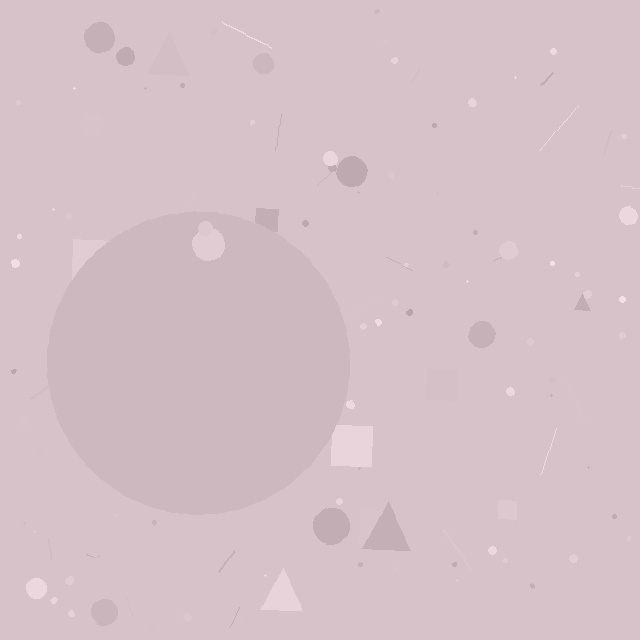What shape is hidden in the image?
A circle is hidden in the image.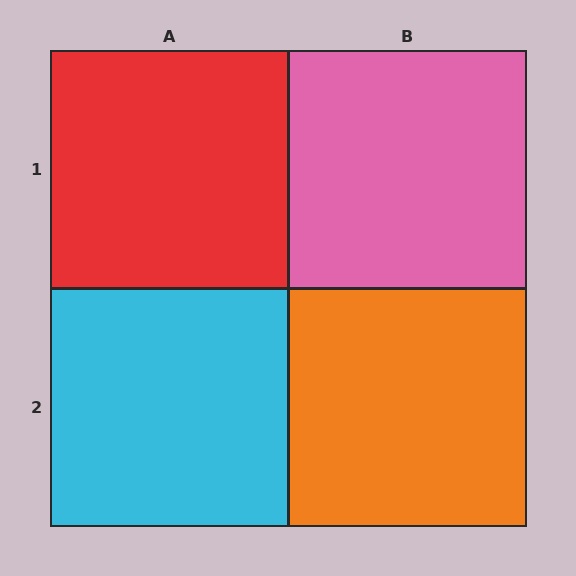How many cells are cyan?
1 cell is cyan.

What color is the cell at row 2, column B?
Orange.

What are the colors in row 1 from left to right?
Red, pink.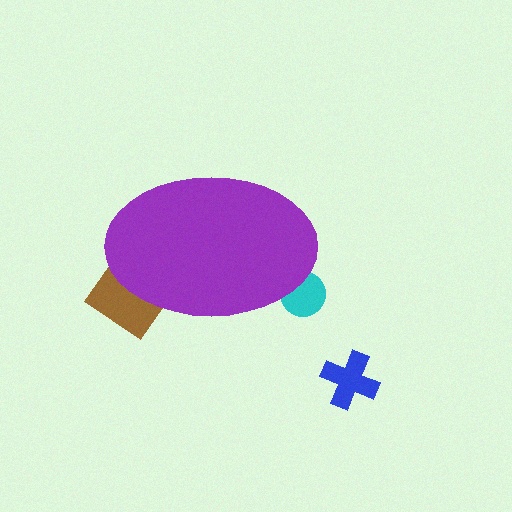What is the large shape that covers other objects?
A purple ellipse.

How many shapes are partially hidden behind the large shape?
2 shapes are partially hidden.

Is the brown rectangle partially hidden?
Yes, the brown rectangle is partially hidden behind the purple ellipse.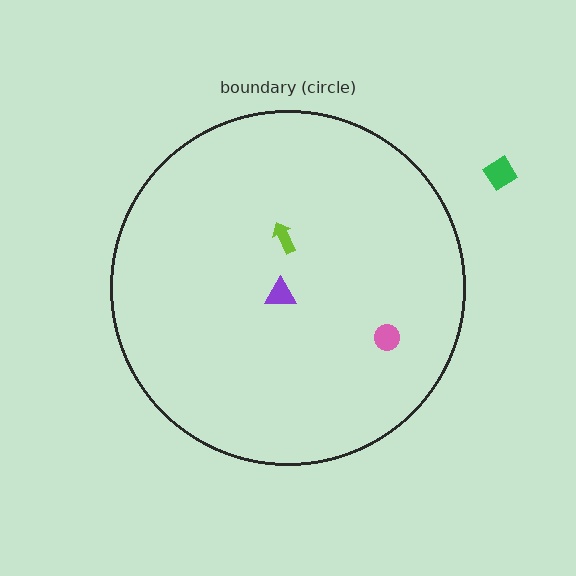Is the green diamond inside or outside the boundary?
Outside.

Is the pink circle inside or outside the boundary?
Inside.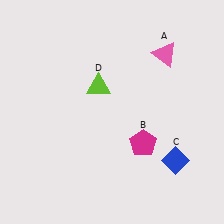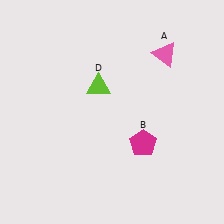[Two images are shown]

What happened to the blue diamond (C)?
The blue diamond (C) was removed in Image 2. It was in the bottom-right area of Image 1.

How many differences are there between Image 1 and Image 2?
There is 1 difference between the two images.